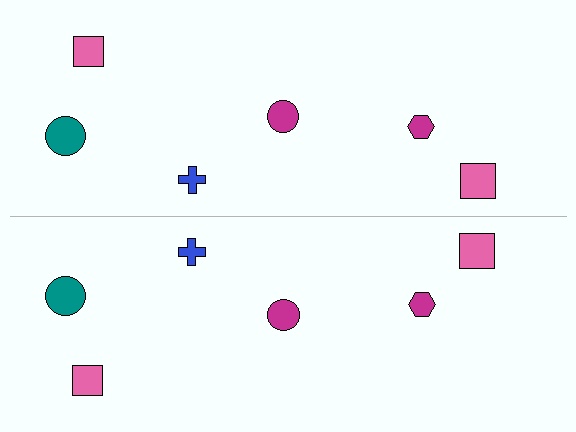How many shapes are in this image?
There are 12 shapes in this image.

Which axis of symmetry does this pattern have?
The pattern has a horizontal axis of symmetry running through the center of the image.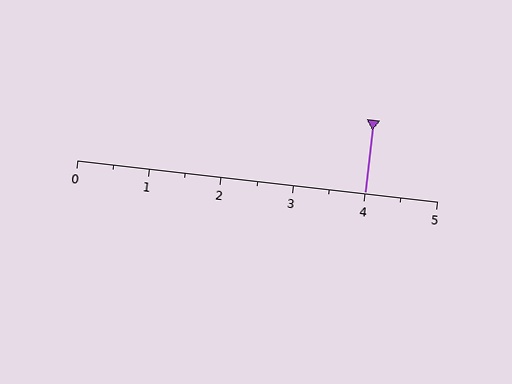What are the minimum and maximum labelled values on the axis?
The axis runs from 0 to 5.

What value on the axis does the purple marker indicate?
The marker indicates approximately 4.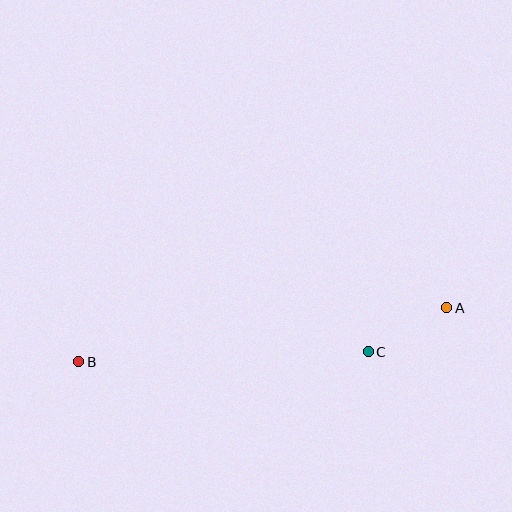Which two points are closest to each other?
Points A and C are closest to each other.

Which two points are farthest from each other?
Points A and B are farthest from each other.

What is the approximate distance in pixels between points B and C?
The distance between B and C is approximately 289 pixels.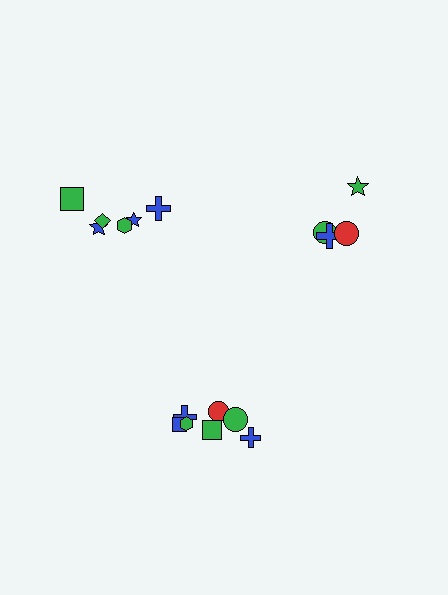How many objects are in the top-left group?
There are 6 objects.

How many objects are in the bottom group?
There are 7 objects.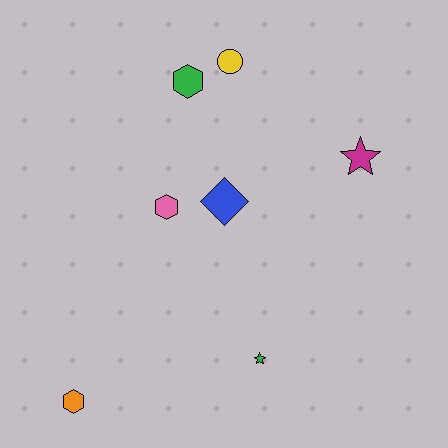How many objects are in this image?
There are 7 objects.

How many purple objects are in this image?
There are no purple objects.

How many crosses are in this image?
There are no crosses.